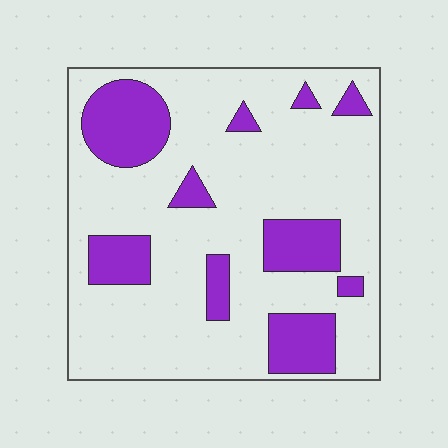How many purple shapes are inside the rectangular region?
10.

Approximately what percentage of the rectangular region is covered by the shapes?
Approximately 25%.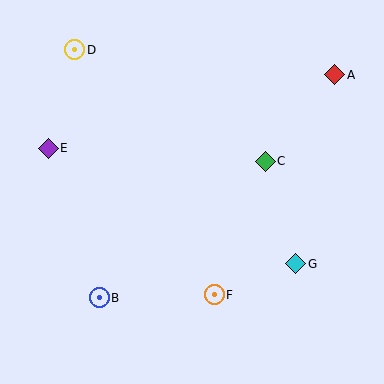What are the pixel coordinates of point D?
Point D is at (75, 50).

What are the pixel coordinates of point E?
Point E is at (48, 148).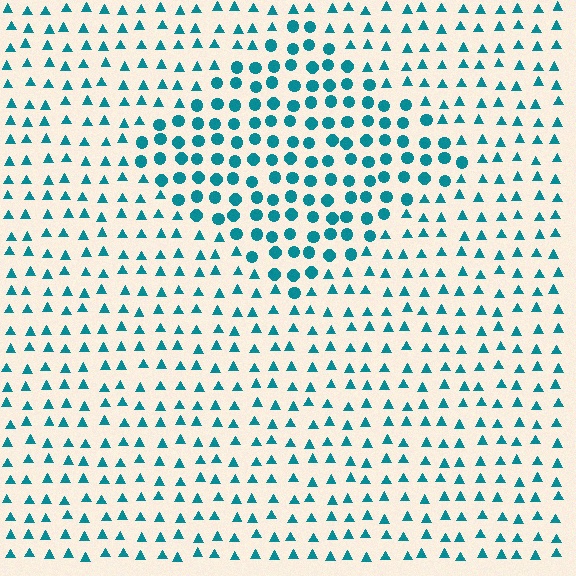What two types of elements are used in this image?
The image uses circles inside the diamond region and triangles outside it.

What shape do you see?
I see a diamond.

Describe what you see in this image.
The image is filled with small teal elements arranged in a uniform grid. A diamond-shaped region contains circles, while the surrounding area contains triangles. The boundary is defined purely by the change in element shape.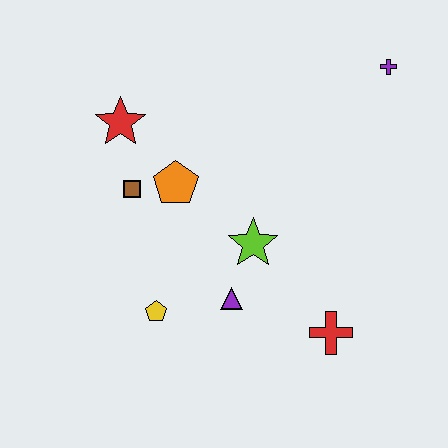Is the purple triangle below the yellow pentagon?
No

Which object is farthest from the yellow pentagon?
The purple cross is farthest from the yellow pentagon.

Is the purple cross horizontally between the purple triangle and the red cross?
No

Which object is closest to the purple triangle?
The lime star is closest to the purple triangle.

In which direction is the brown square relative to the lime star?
The brown square is to the left of the lime star.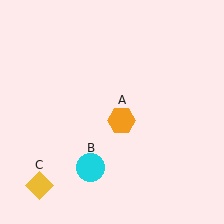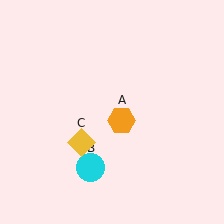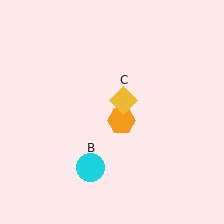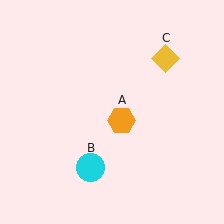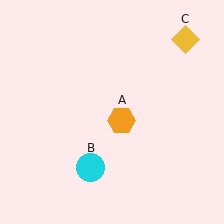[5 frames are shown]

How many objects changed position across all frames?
1 object changed position: yellow diamond (object C).